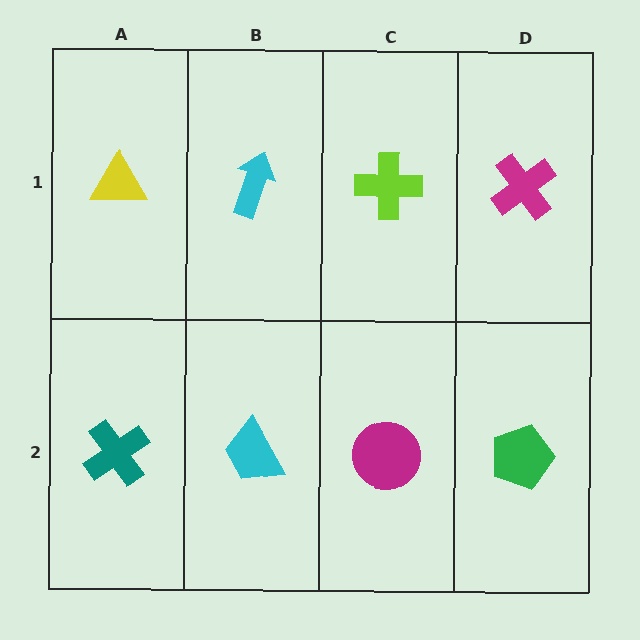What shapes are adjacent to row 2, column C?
A lime cross (row 1, column C), a cyan trapezoid (row 2, column B), a green pentagon (row 2, column D).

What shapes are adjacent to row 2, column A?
A yellow triangle (row 1, column A), a cyan trapezoid (row 2, column B).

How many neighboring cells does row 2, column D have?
2.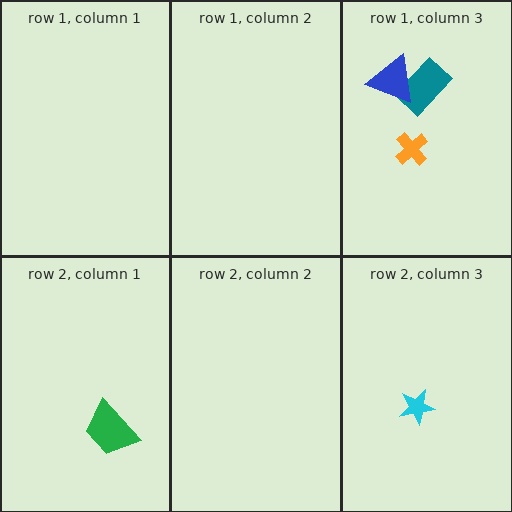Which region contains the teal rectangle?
The row 1, column 3 region.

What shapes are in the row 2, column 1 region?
The green trapezoid.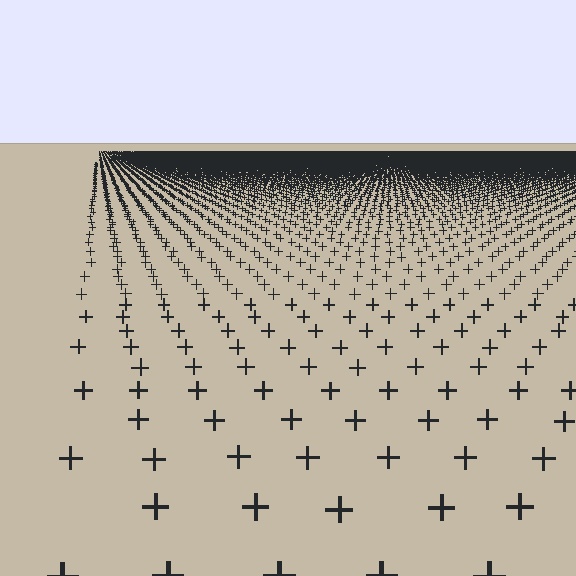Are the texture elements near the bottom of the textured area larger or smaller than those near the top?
Larger. Near the bottom, elements are closer to the viewer and appear at a bigger on-screen size.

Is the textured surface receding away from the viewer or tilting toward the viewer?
The surface is receding away from the viewer. Texture elements get smaller and denser toward the top.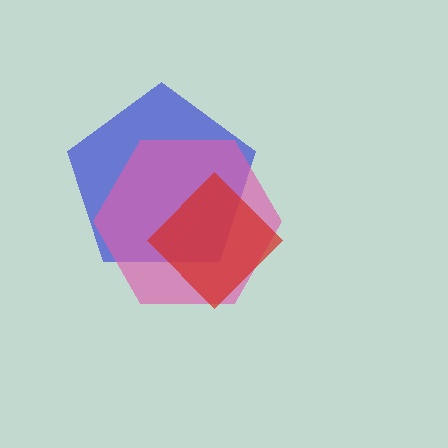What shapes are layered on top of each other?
The layered shapes are: a blue pentagon, a pink hexagon, a red diamond.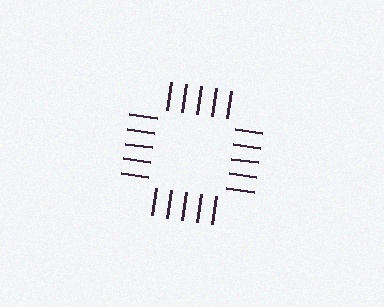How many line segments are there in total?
20 — 5 along each of the 4 edges.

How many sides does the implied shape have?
4 sides — the line-ends trace a square.